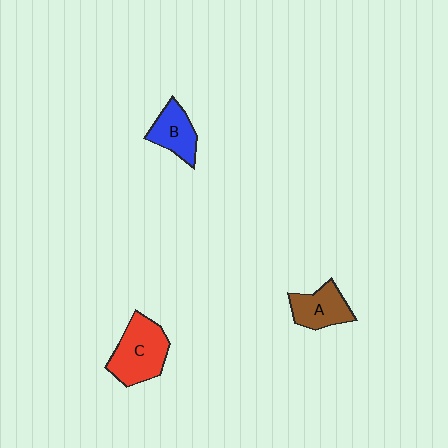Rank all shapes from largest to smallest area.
From largest to smallest: C (red), A (brown), B (blue).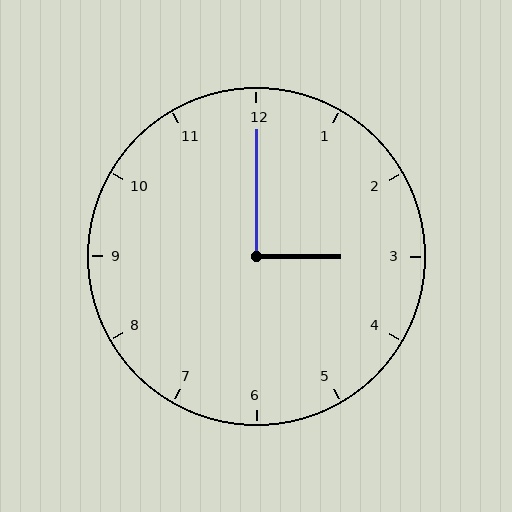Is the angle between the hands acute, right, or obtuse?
It is right.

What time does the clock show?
3:00.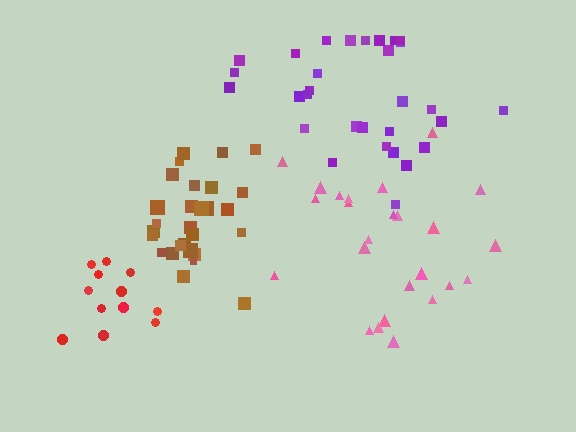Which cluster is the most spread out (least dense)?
Pink.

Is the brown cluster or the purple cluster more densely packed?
Brown.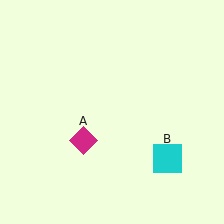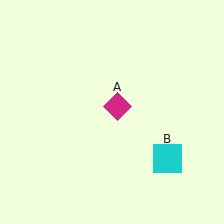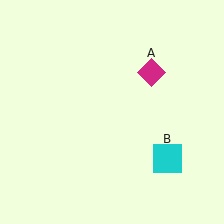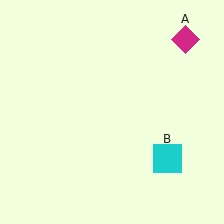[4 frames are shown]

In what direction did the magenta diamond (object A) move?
The magenta diamond (object A) moved up and to the right.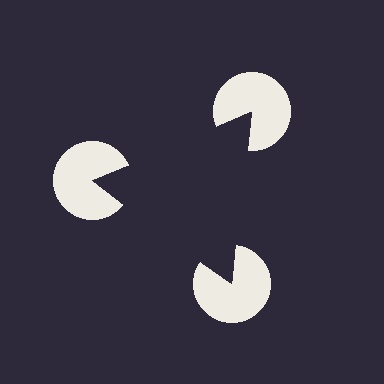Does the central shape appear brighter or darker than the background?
It typically appears slightly darker than the background, even though no actual brightness change is drawn.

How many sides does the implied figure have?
3 sides.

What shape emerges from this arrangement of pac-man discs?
An illusory triangle — its edges are inferred from the aligned wedge cuts in the pac-man discs, not physically drawn.